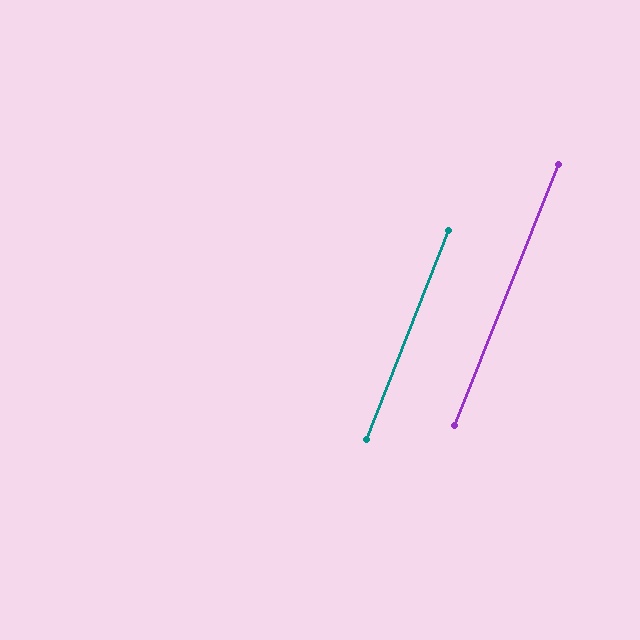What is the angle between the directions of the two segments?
Approximately 1 degree.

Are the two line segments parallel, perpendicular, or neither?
Parallel — their directions differ by only 0.5°.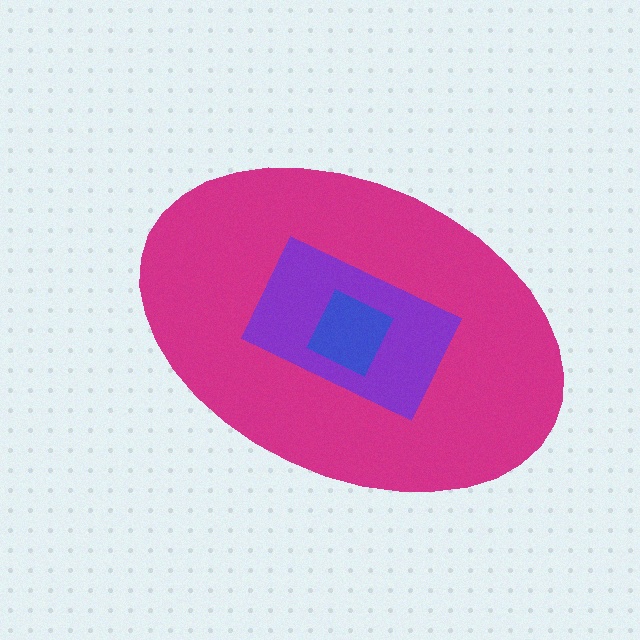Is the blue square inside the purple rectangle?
Yes.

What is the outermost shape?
The magenta ellipse.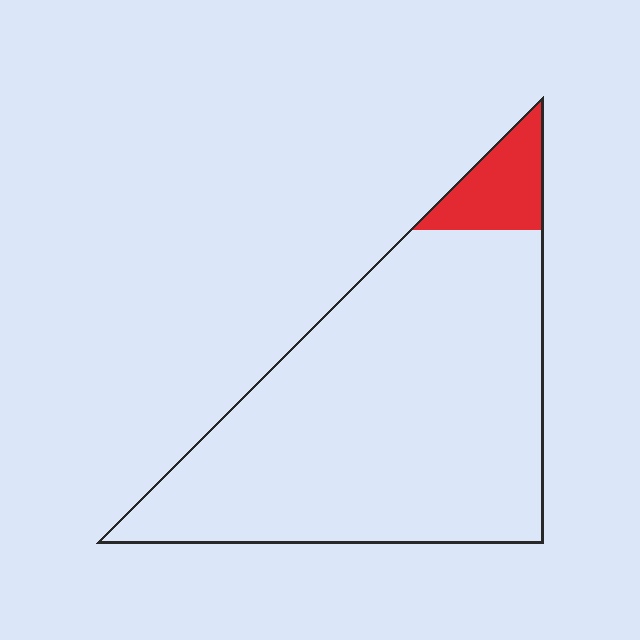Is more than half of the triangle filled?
No.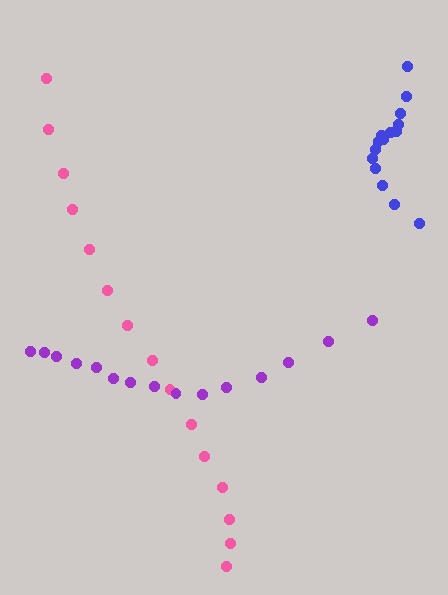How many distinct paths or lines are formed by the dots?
There are 3 distinct paths.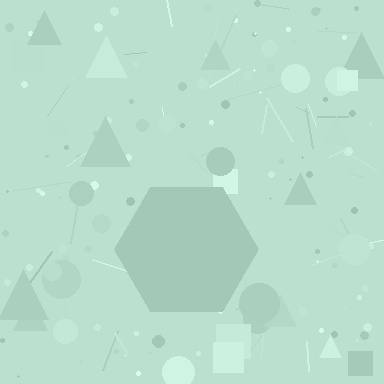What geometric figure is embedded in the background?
A hexagon is embedded in the background.